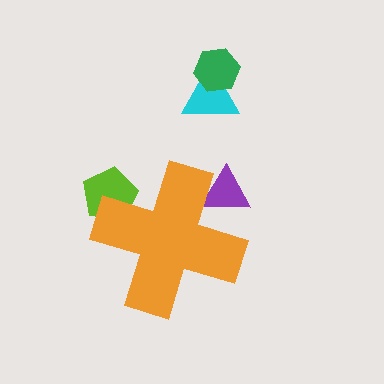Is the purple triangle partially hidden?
Yes, the purple triangle is partially hidden behind the orange cross.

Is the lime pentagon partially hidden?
Yes, the lime pentagon is partially hidden behind the orange cross.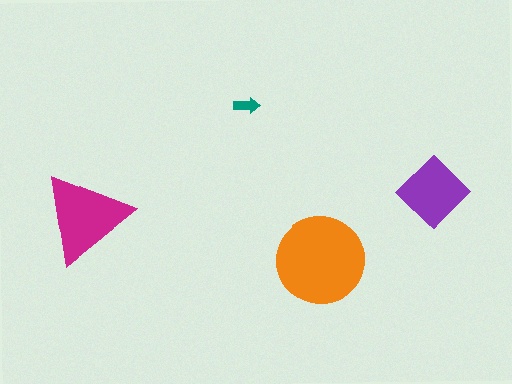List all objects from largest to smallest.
The orange circle, the magenta triangle, the purple diamond, the teal arrow.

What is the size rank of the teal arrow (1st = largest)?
4th.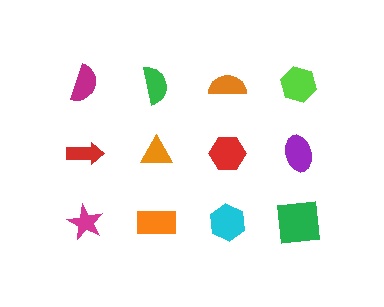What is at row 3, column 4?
A green square.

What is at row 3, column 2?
An orange rectangle.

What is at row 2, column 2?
An orange triangle.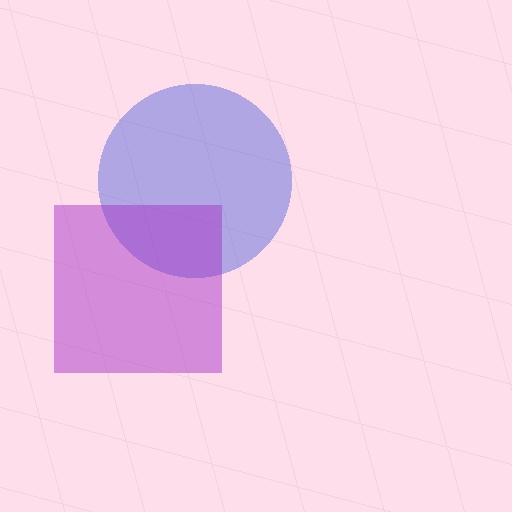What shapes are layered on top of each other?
The layered shapes are: a blue circle, a purple square.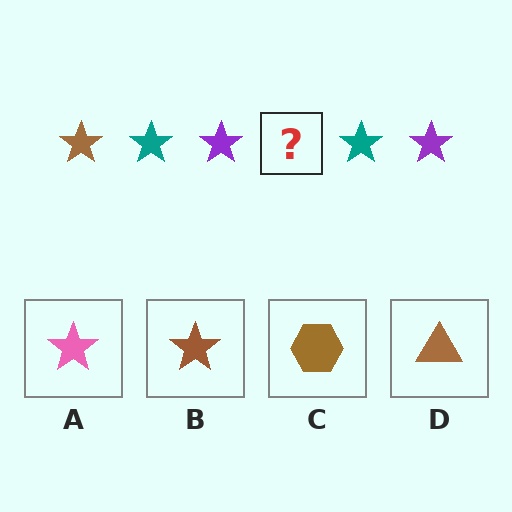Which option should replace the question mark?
Option B.